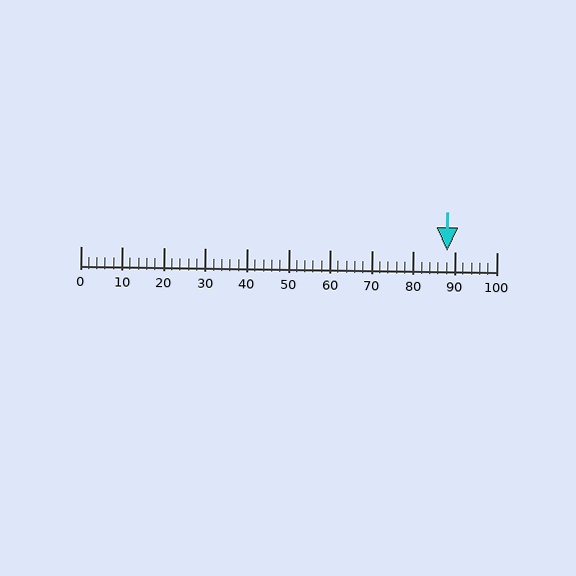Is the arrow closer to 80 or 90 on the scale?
The arrow is closer to 90.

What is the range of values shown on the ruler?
The ruler shows values from 0 to 100.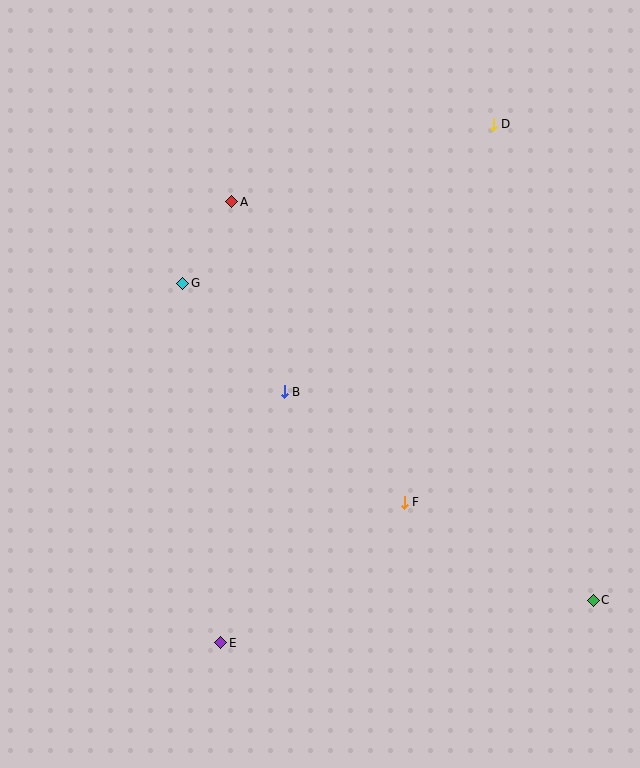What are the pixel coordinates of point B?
Point B is at (284, 392).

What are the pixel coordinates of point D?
Point D is at (493, 124).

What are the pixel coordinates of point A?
Point A is at (232, 202).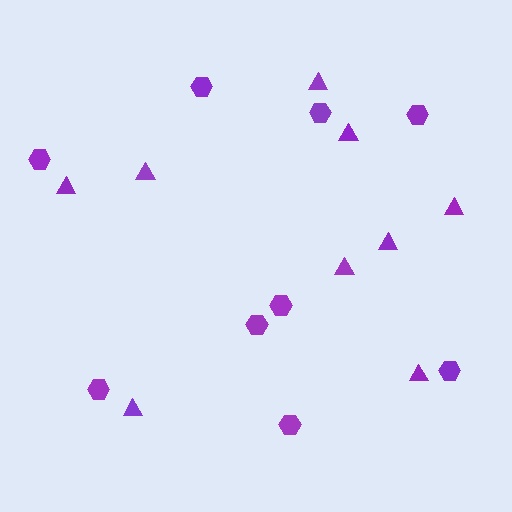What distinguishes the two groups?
There are 2 groups: one group of hexagons (9) and one group of triangles (9).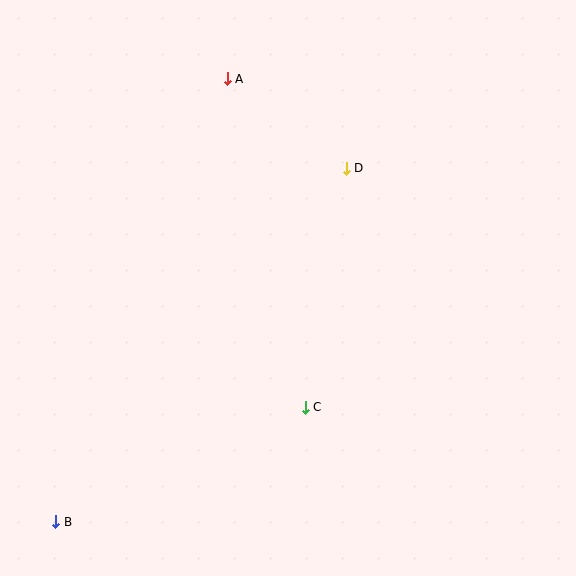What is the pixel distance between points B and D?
The distance between B and D is 457 pixels.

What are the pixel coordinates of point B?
Point B is at (56, 522).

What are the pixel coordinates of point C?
Point C is at (305, 407).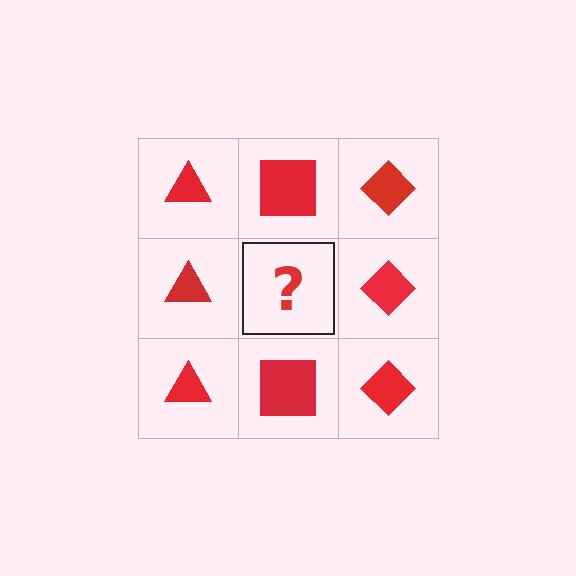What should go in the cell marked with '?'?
The missing cell should contain a red square.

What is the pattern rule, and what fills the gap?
The rule is that each column has a consistent shape. The gap should be filled with a red square.